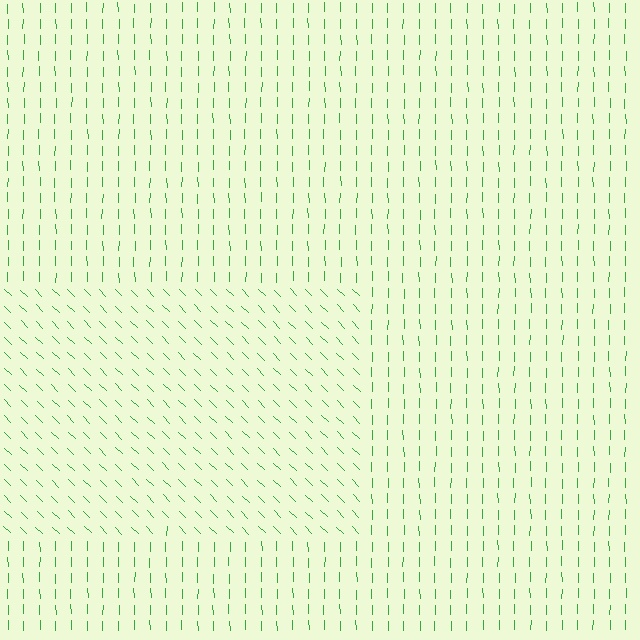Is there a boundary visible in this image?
Yes, there is a texture boundary formed by a change in line orientation.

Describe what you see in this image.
The image is filled with small green line segments. A rectangle region in the image has lines oriented differently from the surrounding lines, creating a visible texture boundary.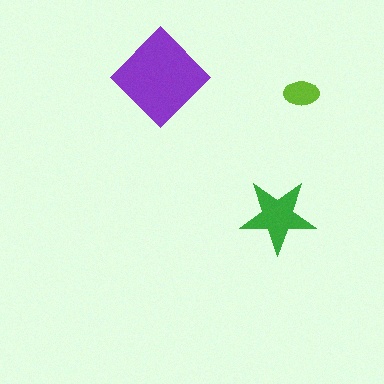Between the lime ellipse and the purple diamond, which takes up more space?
The purple diamond.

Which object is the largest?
The purple diamond.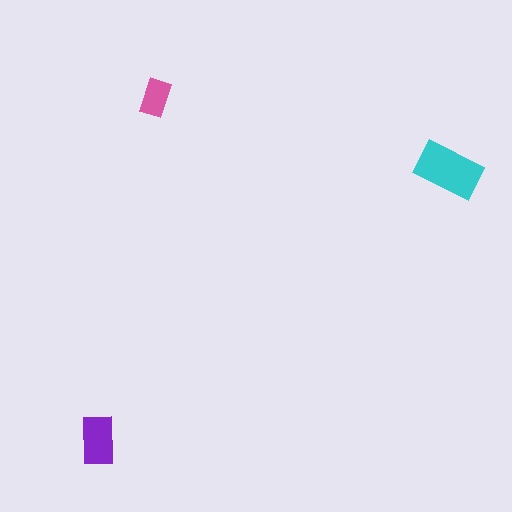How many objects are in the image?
There are 3 objects in the image.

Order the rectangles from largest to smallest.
the cyan one, the purple one, the pink one.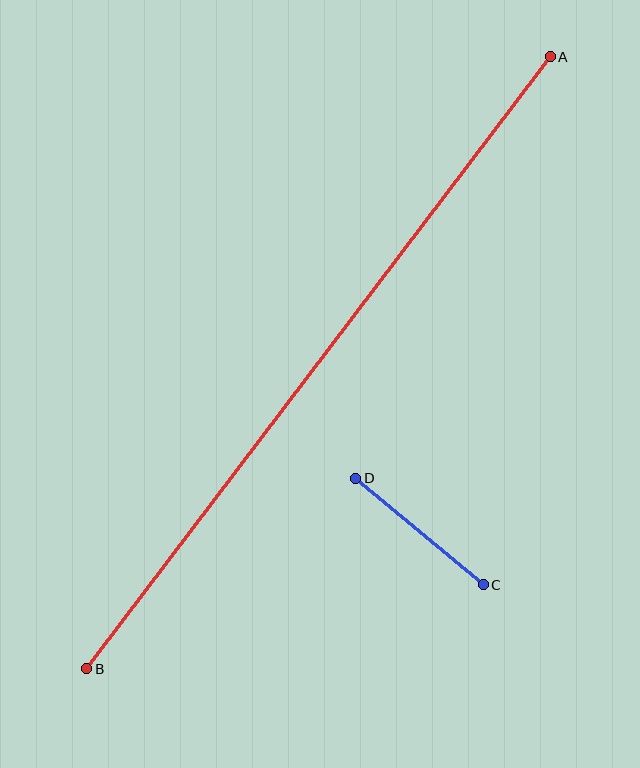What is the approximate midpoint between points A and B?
The midpoint is at approximately (318, 363) pixels.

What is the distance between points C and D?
The distance is approximately 166 pixels.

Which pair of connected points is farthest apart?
Points A and B are farthest apart.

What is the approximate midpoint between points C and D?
The midpoint is at approximately (419, 532) pixels.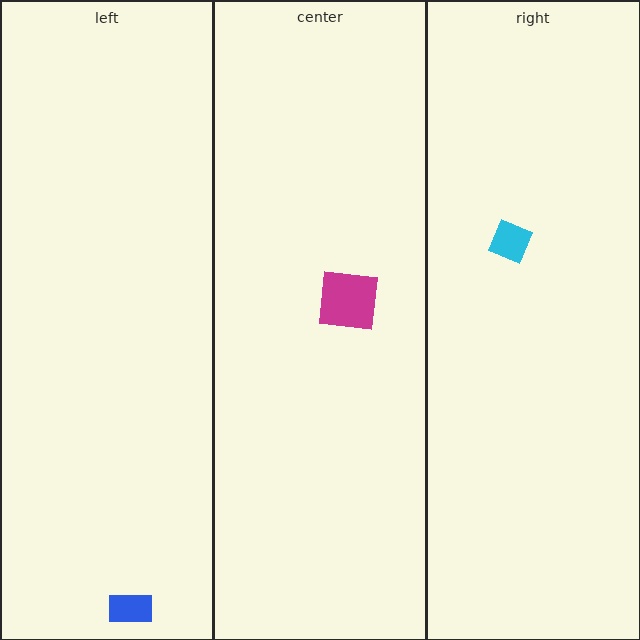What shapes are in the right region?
The cyan diamond.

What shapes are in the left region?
The blue rectangle.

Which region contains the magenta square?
The center region.